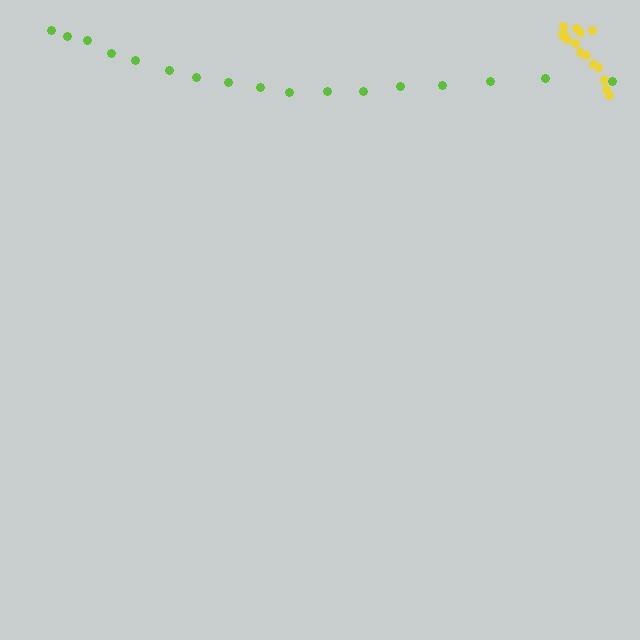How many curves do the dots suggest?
There are 2 distinct paths.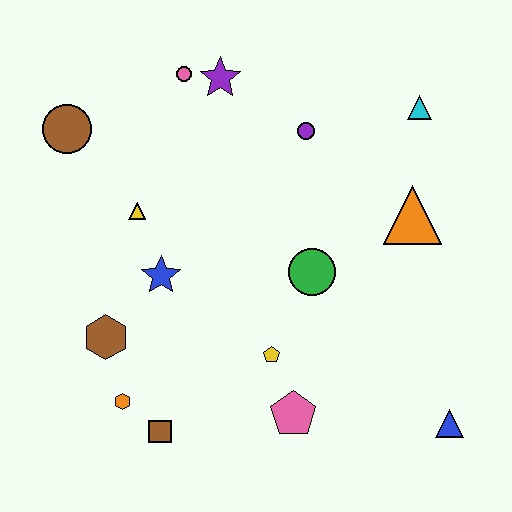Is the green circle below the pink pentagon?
No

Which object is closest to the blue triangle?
The pink pentagon is closest to the blue triangle.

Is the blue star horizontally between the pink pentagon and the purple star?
No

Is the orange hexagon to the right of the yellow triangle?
No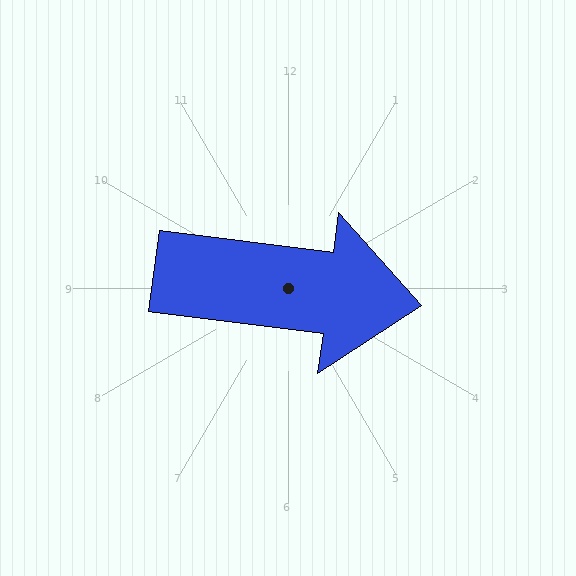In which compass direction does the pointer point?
East.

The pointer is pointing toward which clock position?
Roughly 3 o'clock.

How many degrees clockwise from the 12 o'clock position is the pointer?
Approximately 97 degrees.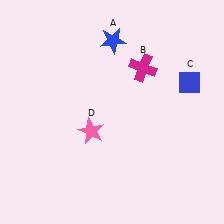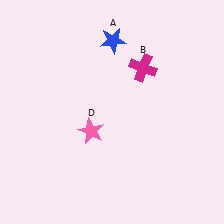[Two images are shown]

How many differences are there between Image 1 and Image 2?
There is 1 difference between the two images.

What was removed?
The blue diamond (C) was removed in Image 2.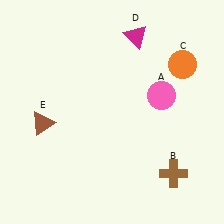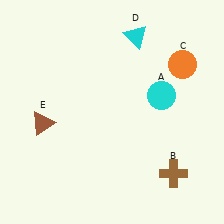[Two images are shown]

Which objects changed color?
A changed from pink to cyan. D changed from magenta to cyan.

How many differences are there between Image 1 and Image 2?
There are 2 differences between the two images.